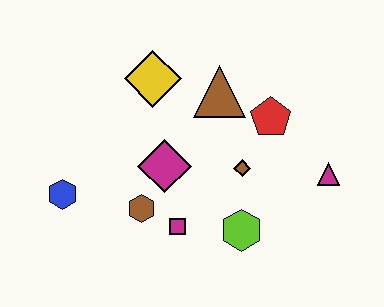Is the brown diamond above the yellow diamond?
No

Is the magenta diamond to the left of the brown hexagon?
No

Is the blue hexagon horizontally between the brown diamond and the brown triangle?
No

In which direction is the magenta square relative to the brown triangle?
The magenta square is below the brown triangle.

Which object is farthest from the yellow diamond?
The magenta triangle is farthest from the yellow diamond.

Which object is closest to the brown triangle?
The red pentagon is closest to the brown triangle.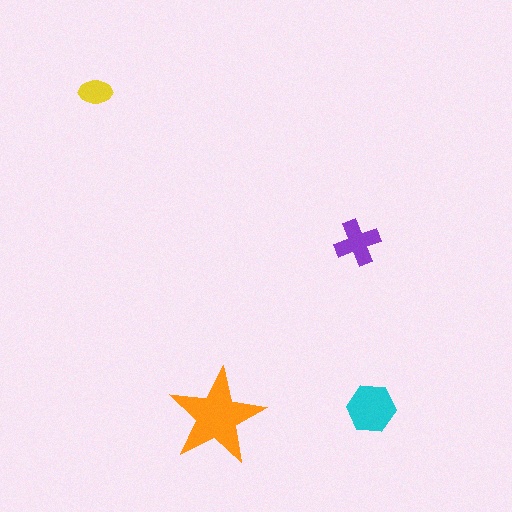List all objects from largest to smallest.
The orange star, the cyan hexagon, the purple cross, the yellow ellipse.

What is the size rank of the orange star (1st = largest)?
1st.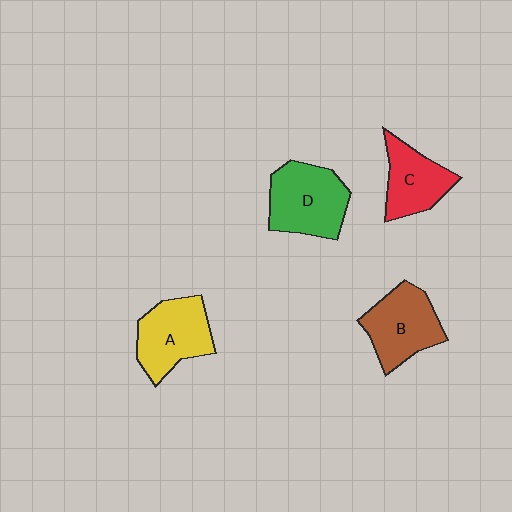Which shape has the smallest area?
Shape C (red).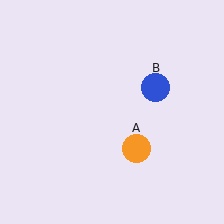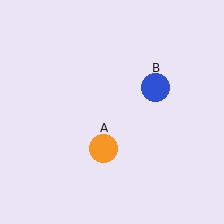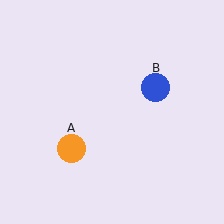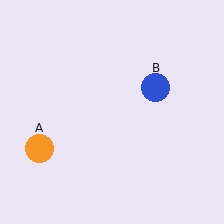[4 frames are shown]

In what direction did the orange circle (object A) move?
The orange circle (object A) moved left.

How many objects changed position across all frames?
1 object changed position: orange circle (object A).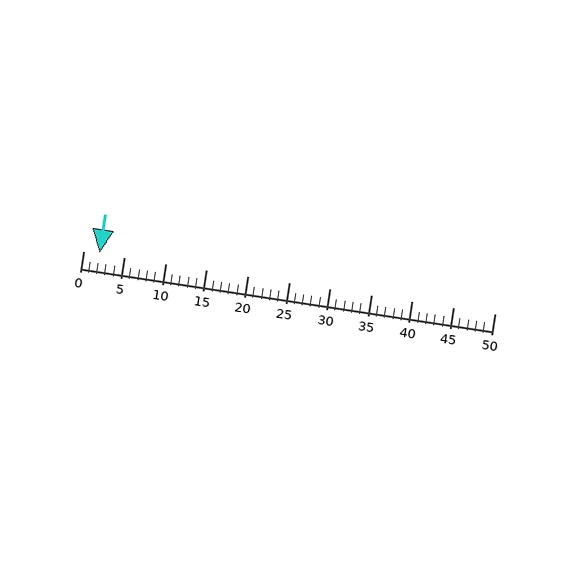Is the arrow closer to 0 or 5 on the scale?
The arrow is closer to 0.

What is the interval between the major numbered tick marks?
The major tick marks are spaced 5 units apart.